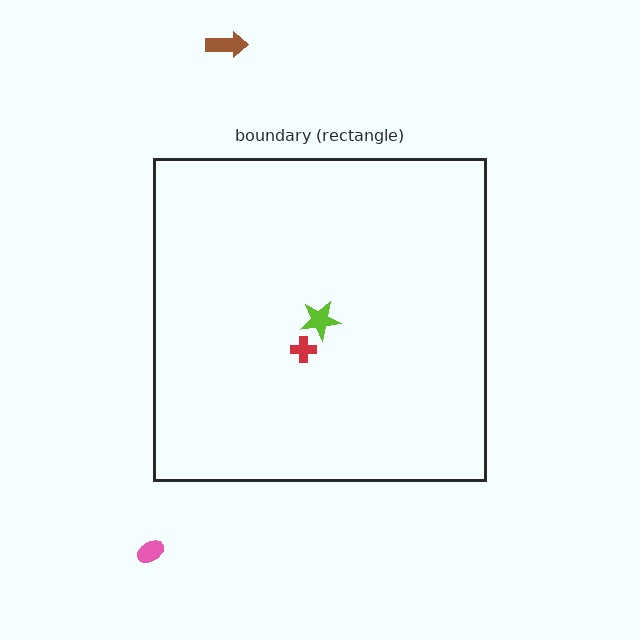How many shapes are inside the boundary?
2 inside, 2 outside.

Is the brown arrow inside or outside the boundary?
Outside.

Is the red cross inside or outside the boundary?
Inside.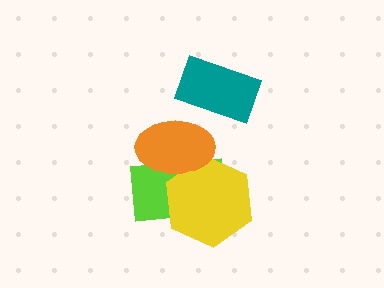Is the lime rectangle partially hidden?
Yes, it is partially covered by another shape.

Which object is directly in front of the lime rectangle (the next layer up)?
The yellow hexagon is directly in front of the lime rectangle.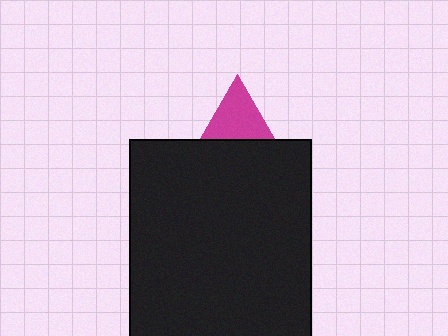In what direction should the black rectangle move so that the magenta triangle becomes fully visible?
The black rectangle should move down. That is the shortest direction to clear the overlap and leave the magenta triangle fully visible.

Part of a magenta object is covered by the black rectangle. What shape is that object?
It is a triangle.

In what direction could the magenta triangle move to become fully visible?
The magenta triangle could move up. That would shift it out from behind the black rectangle entirely.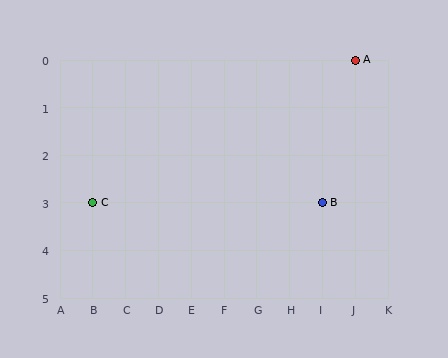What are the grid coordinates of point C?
Point C is at grid coordinates (B, 3).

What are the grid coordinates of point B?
Point B is at grid coordinates (I, 3).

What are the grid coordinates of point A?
Point A is at grid coordinates (J, 0).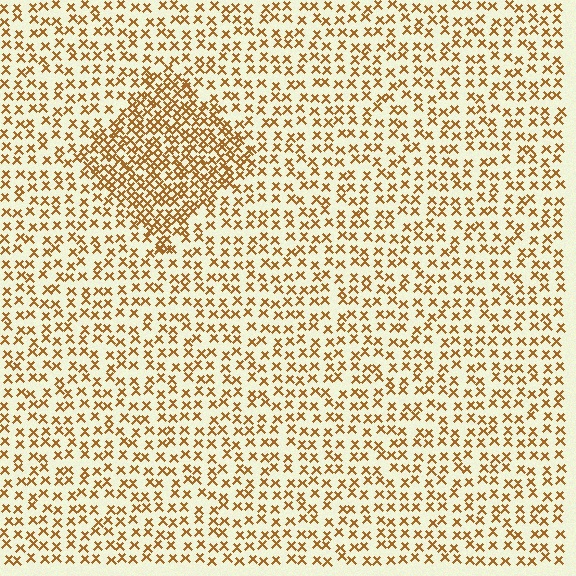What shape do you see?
I see a diamond.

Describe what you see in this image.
The image contains small brown elements arranged at two different densities. A diamond-shaped region is visible where the elements are more densely packed than the surrounding area.